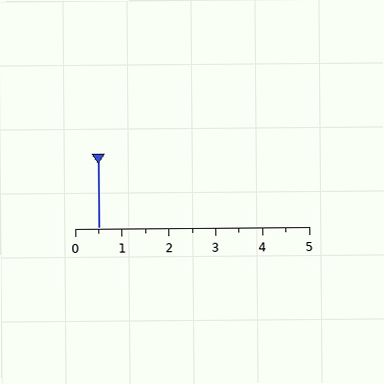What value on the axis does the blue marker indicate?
The marker indicates approximately 0.5.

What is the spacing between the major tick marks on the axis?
The major ticks are spaced 1 apart.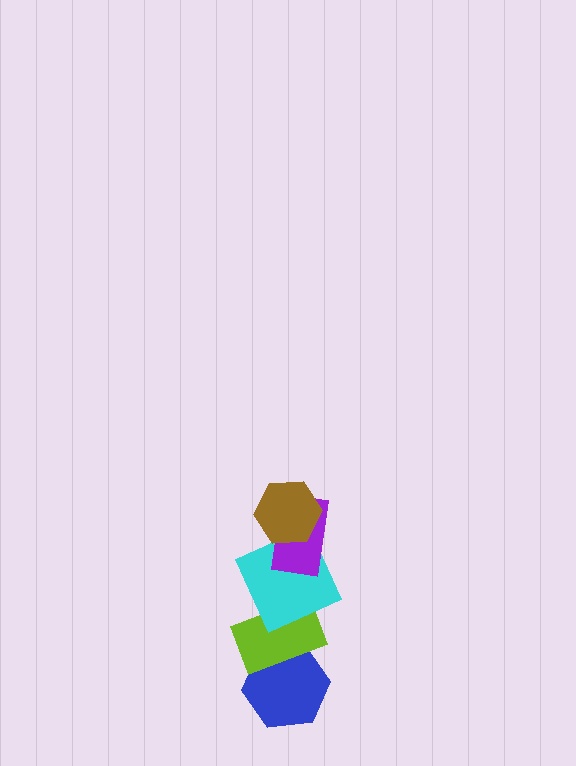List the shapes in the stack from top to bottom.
From top to bottom: the brown hexagon, the purple rectangle, the cyan square, the lime rectangle, the blue hexagon.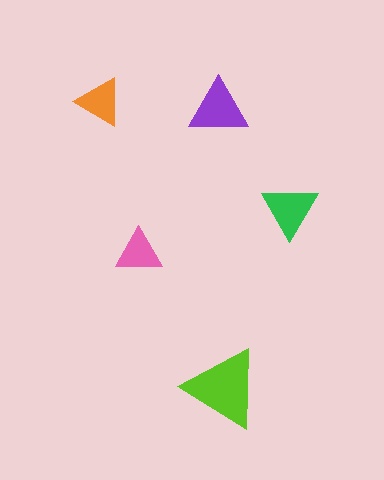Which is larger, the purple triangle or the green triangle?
The purple one.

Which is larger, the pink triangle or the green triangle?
The green one.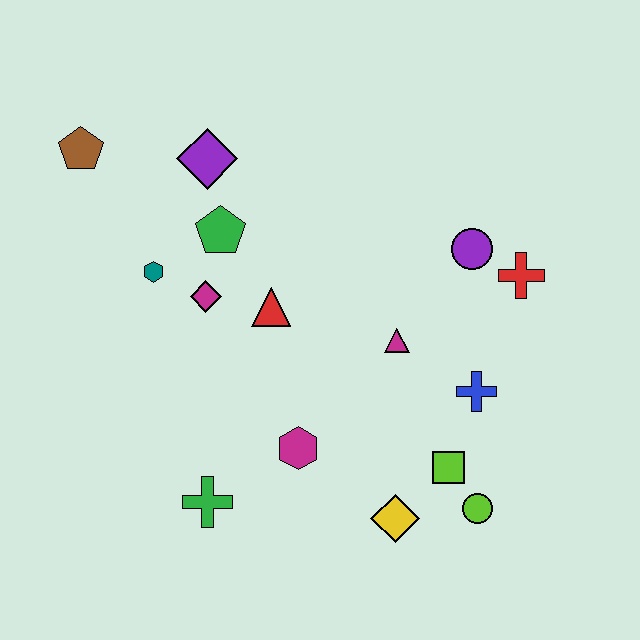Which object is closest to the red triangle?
The magenta diamond is closest to the red triangle.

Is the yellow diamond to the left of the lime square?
Yes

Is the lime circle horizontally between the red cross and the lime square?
Yes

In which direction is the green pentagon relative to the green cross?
The green pentagon is above the green cross.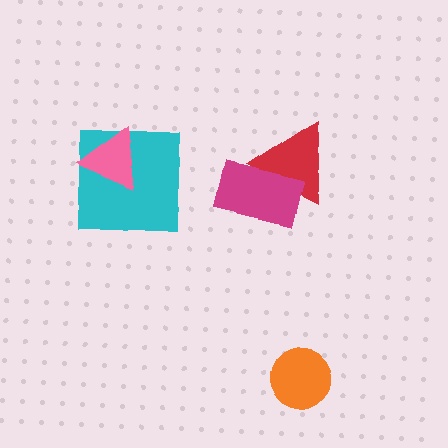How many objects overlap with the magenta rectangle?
1 object overlaps with the magenta rectangle.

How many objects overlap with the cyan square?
1 object overlaps with the cyan square.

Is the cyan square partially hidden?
Yes, it is partially covered by another shape.